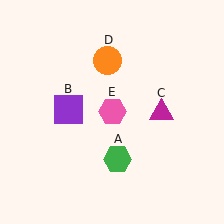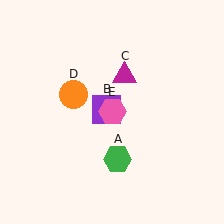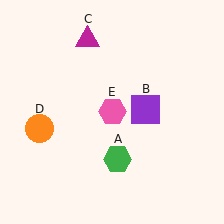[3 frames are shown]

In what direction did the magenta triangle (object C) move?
The magenta triangle (object C) moved up and to the left.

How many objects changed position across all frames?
3 objects changed position: purple square (object B), magenta triangle (object C), orange circle (object D).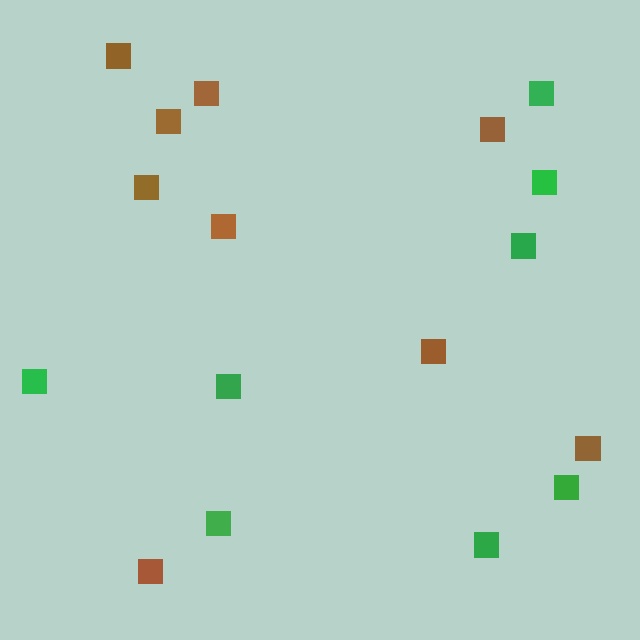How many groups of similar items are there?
There are 2 groups: one group of green squares (8) and one group of brown squares (9).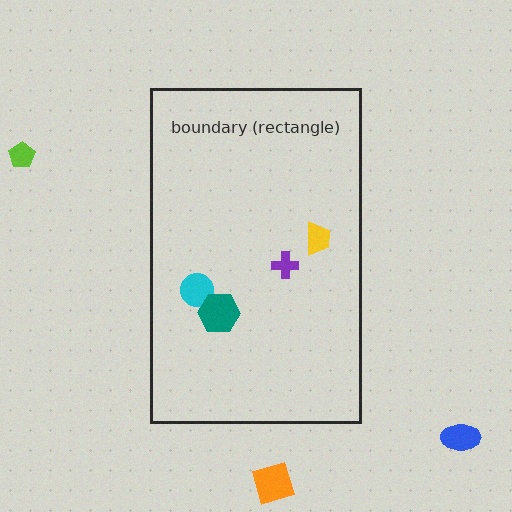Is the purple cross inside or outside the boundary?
Inside.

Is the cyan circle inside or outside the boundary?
Inside.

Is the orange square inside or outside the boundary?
Outside.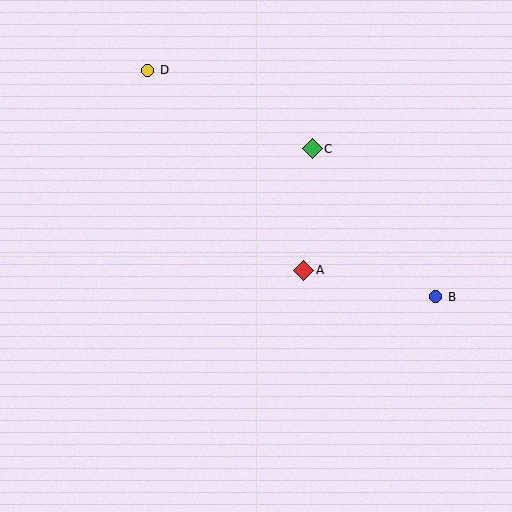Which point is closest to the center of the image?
Point A at (304, 270) is closest to the center.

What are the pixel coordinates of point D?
Point D is at (148, 70).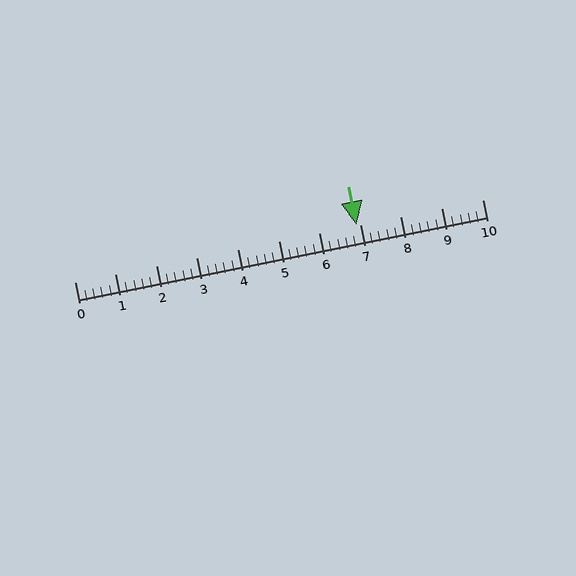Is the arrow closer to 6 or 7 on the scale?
The arrow is closer to 7.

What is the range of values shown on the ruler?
The ruler shows values from 0 to 10.